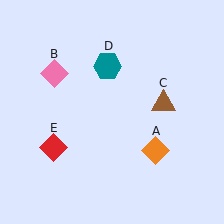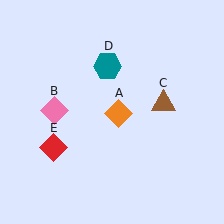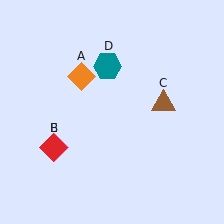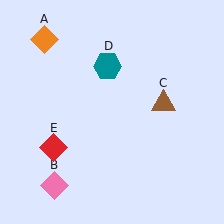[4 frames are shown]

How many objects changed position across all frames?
2 objects changed position: orange diamond (object A), pink diamond (object B).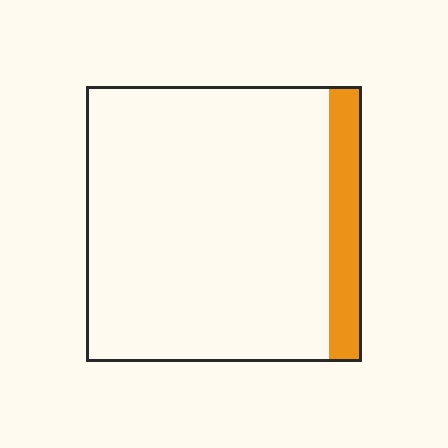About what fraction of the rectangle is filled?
About one eighth (1/8).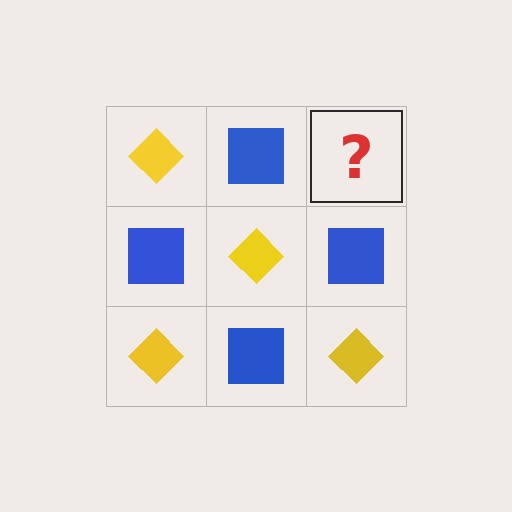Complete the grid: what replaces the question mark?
The question mark should be replaced with a yellow diamond.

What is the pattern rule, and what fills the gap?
The rule is that it alternates yellow diamond and blue square in a checkerboard pattern. The gap should be filled with a yellow diamond.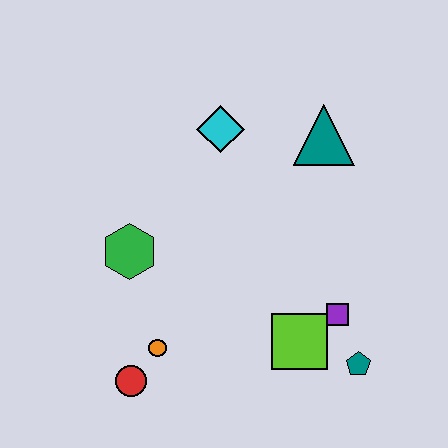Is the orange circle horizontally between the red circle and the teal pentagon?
Yes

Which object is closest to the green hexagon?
The orange circle is closest to the green hexagon.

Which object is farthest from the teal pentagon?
The cyan diamond is farthest from the teal pentagon.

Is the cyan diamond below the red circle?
No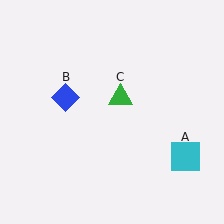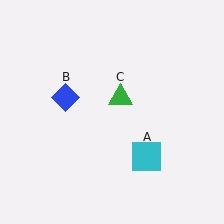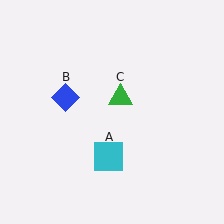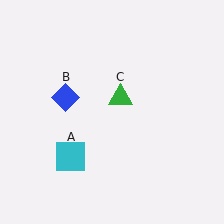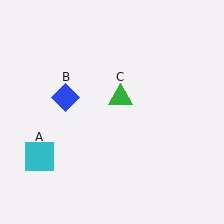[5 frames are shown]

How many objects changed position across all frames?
1 object changed position: cyan square (object A).